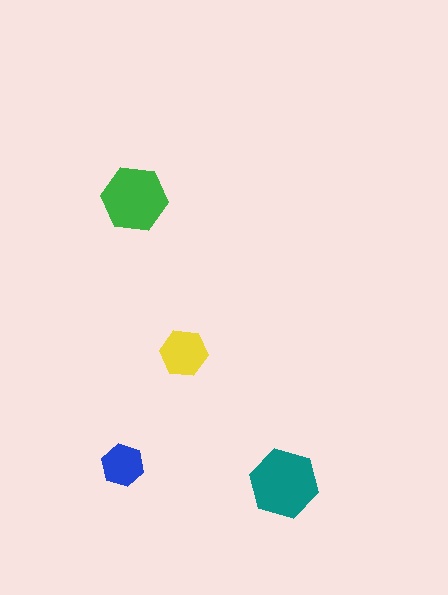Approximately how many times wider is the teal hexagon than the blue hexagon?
About 1.5 times wider.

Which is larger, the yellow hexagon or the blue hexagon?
The yellow one.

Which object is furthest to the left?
The blue hexagon is leftmost.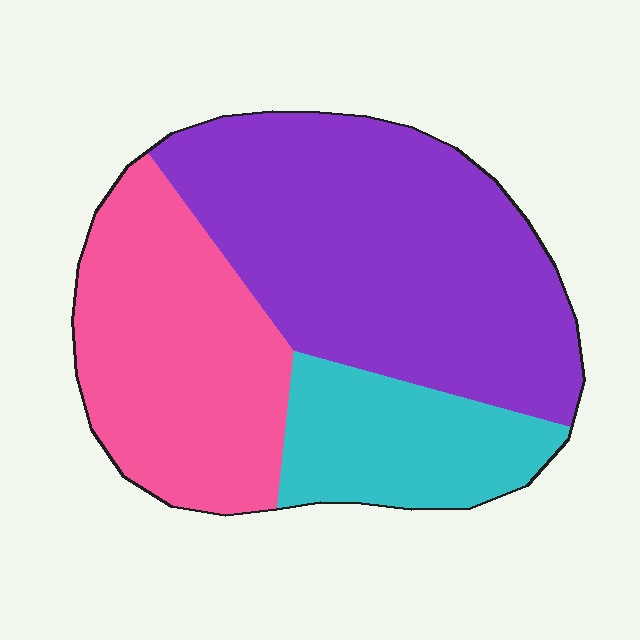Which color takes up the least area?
Cyan, at roughly 20%.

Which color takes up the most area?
Purple, at roughly 50%.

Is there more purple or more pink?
Purple.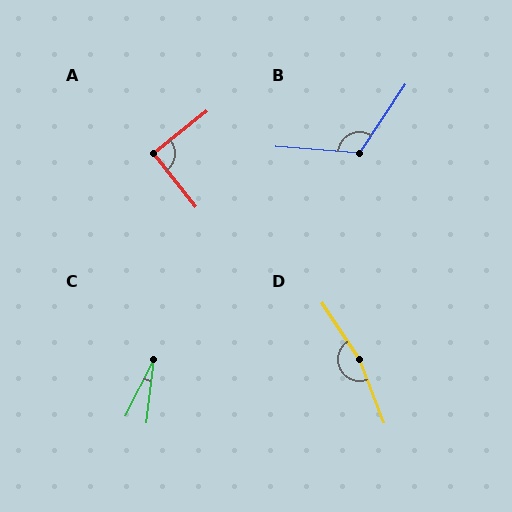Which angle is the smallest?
C, at approximately 20 degrees.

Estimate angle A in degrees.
Approximately 90 degrees.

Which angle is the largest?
D, at approximately 168 degrees.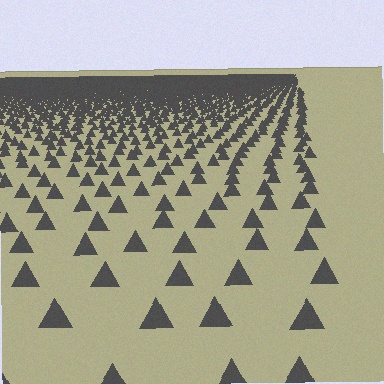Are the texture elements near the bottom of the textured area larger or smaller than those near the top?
Larger. Near the bottom, elements are closer to the viewer and appear at a bigger on-screen size.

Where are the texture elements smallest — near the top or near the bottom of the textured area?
Near the top.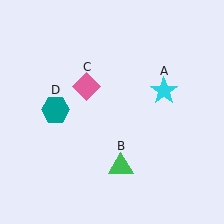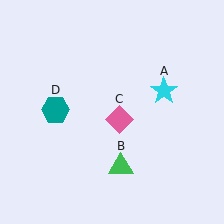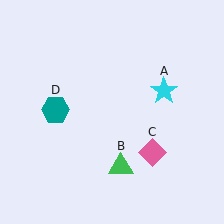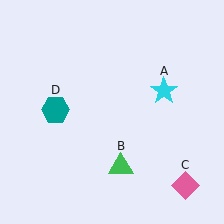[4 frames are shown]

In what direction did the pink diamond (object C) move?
The pink diamond (object C) moved down and to the right.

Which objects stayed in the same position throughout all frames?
Cyan star (object A) and green triangle (object B) and teal hexagon (object D) remained stationary.